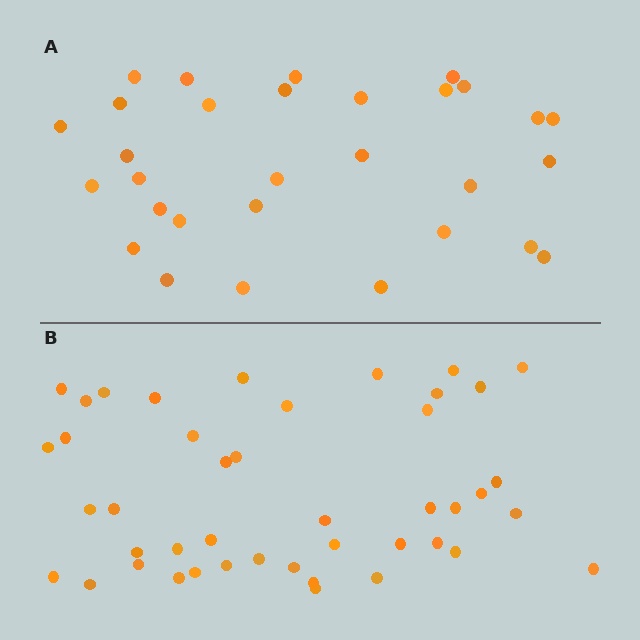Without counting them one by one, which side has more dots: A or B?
Region B (the bottom region) has more dots.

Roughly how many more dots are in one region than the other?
Region B has approximately 15 more dots than region A.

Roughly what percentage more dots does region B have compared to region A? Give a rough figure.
About 45% more.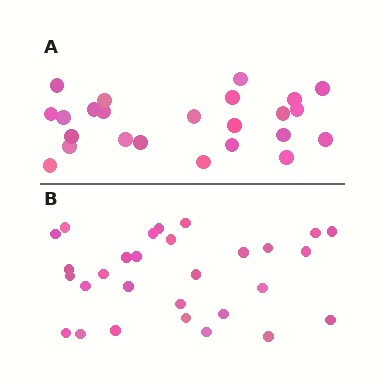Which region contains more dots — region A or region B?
Region B (the bottom region) has more dots.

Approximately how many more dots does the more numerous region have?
Region B has about 5 more dots than region A.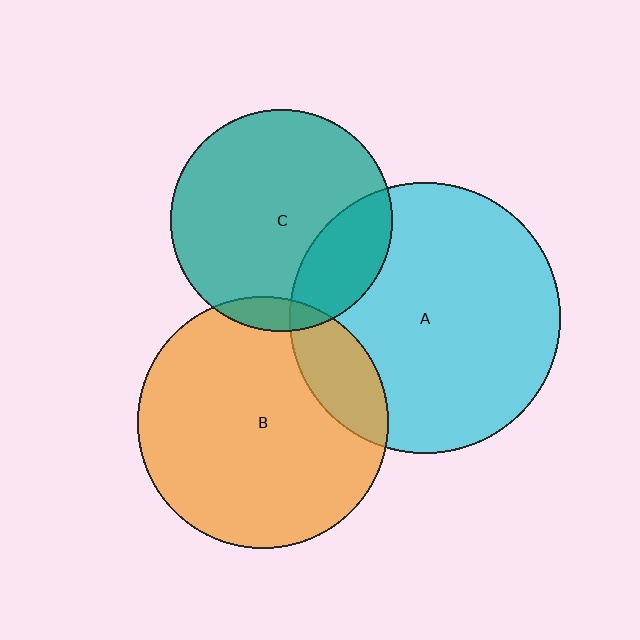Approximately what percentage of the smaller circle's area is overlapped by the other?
Approximately 15%.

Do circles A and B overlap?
Yes.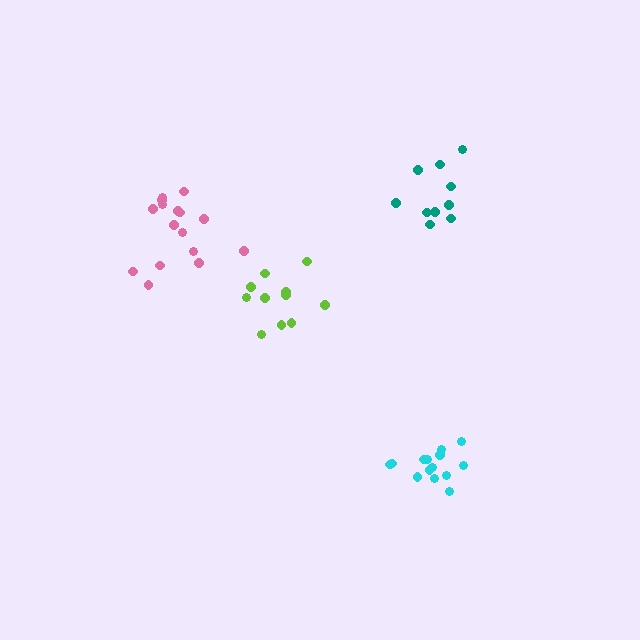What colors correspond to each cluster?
The clusters are colored: teal, cyan, pink, lime.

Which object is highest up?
The teal cluster is topmost.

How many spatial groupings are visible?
There are 4 spatial groupings.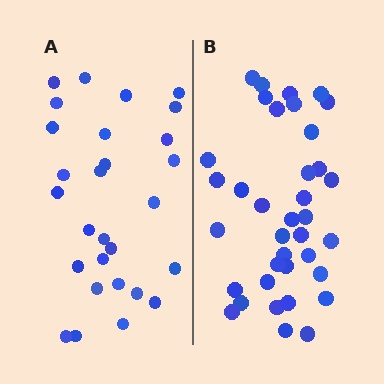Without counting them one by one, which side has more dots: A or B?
Region B (the right region) has more dots.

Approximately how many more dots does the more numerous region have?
Region B has roughly 8 or so more dots than region A.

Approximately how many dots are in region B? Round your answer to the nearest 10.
About 40 dots. (The exact count is 37, which rounds to 40.)